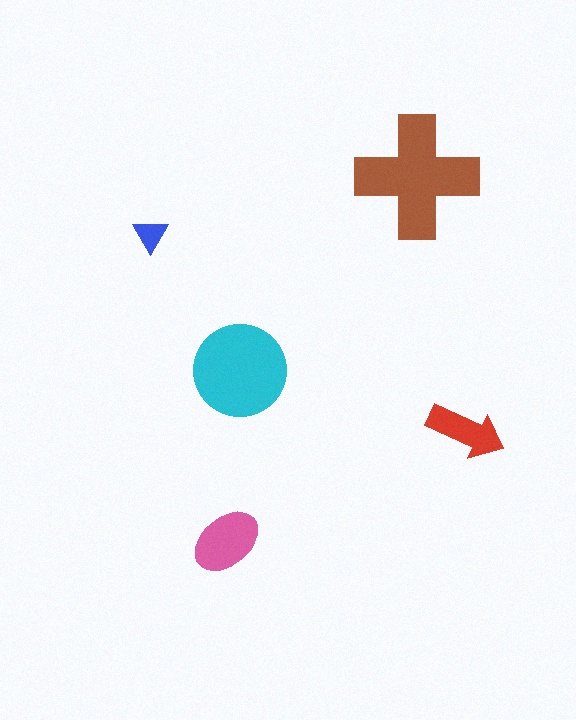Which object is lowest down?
The pink ellipse is bottommost.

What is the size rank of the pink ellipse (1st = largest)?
3rd.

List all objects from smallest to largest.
The blue triangle, the red arrow, the pink ellipse, the cyan circle, the brown cross.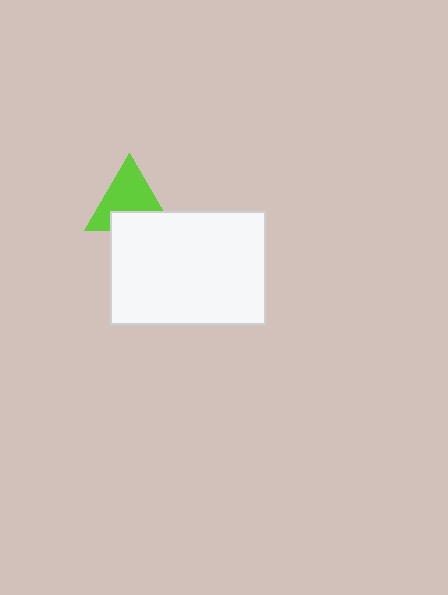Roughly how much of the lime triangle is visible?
Most of it is visible (roughly 67%).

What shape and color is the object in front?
The object in front is a white rectangle.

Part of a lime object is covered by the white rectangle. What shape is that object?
It is a triangle.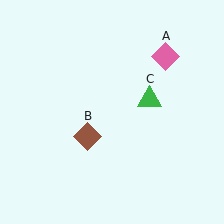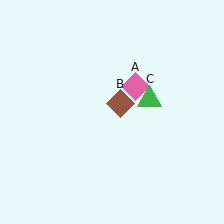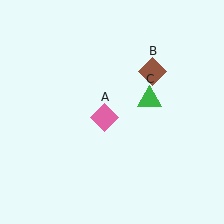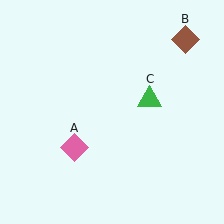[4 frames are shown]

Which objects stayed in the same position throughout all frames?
Green triangle (object C) remained stationary.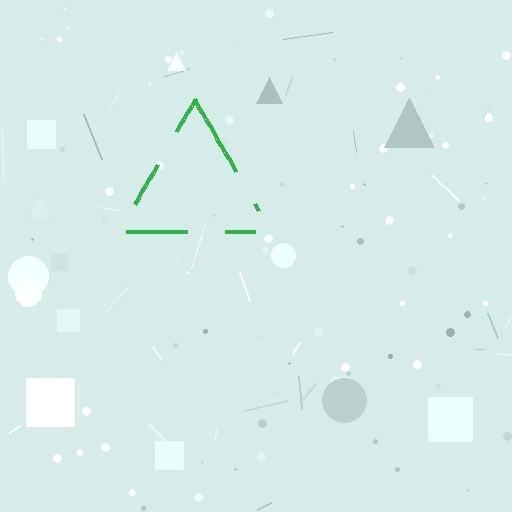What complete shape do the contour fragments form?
The contour fragments form a triangle.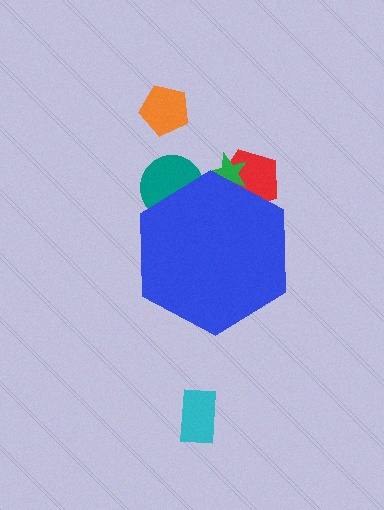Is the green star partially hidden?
Yes, the green star is partially hidden behind the blue hexagon.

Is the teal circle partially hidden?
Yes, the teal circle is partially hidden behind the blue hexagon.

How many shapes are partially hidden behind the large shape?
3 shapes are partially hidden.